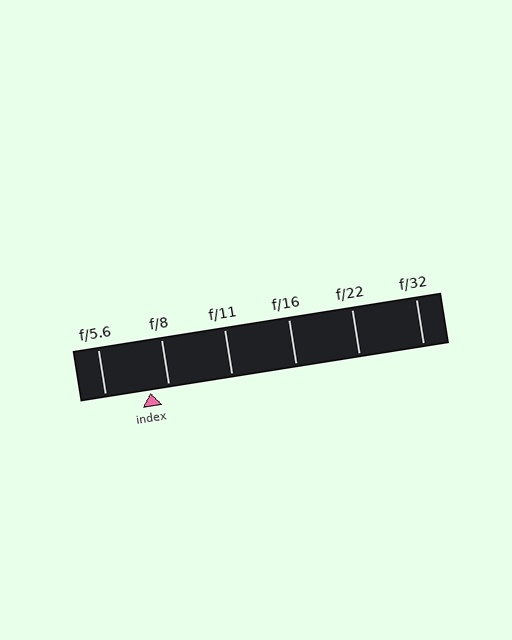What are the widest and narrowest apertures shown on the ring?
The widest aperture shown is f/5.6 and the narrowest is f/32.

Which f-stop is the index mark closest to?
The index mark is closest to f/8.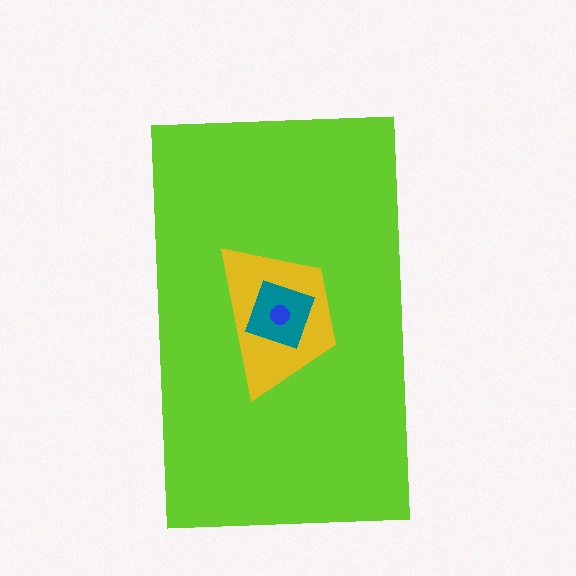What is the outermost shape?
The lime rectangle.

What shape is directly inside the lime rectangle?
The yellow trapezoid.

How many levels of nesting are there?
4.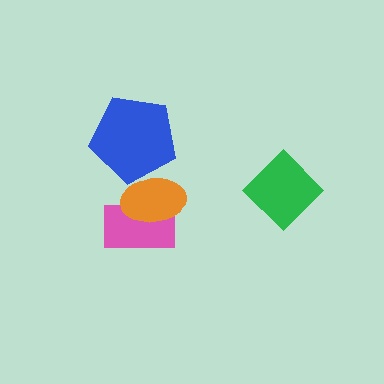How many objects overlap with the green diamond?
0 objects overlap with the green diamond.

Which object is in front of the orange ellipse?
The blue pentagon is in front of the orange ellipse.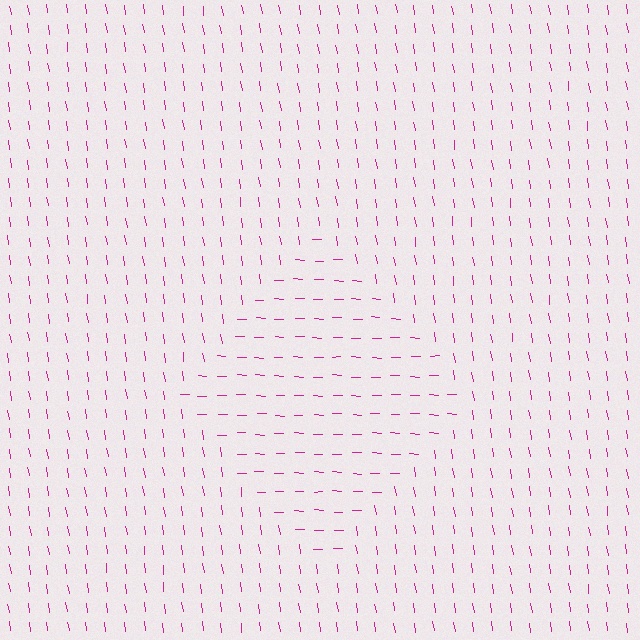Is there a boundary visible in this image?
Yes, there is a texture boundary formed by a change in line orientation.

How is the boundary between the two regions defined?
The boundary is defined purely by a change in line orientation (approximately 80 degrees difference). All lines are the same color and thickness.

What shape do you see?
I see a diamond.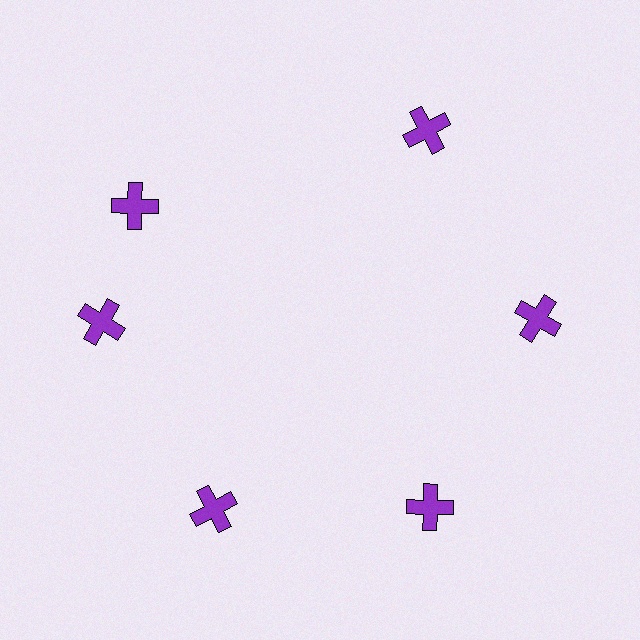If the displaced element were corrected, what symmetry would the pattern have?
It would have 6-fold rotational symmetry — the pattern would map onto itself every 60 degrees.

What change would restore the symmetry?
The symmetry would be restored by rotating it back into even spacing with its neighbors so that all 6 crosses sit at equal angles and equal distance from the center.